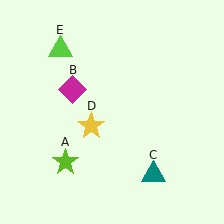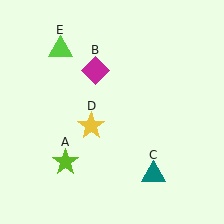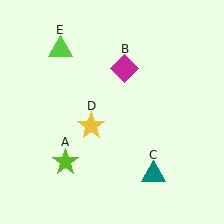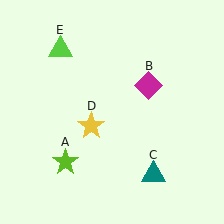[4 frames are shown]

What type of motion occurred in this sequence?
The magenta diamond (object B) rotated clockwise around the center of the scene.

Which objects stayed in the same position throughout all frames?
Lime star (object A) and teal triangle (object C) and yellow star (object D) and lime triangle (object E) remained stationary.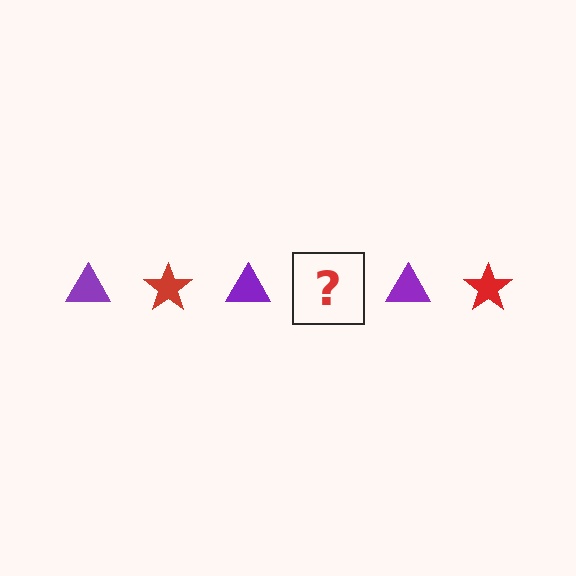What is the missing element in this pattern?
The missing element is a red star.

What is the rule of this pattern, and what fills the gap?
The rule is that the pattern alternates between purple triangle and red star. The gap should be filled with a red star.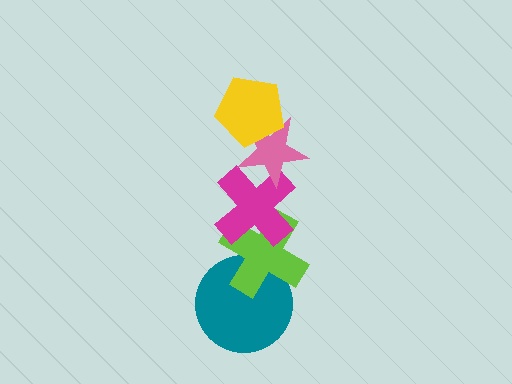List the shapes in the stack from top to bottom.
From top to bottom: the yellow pentagon, the pink star, the magenta cross, the lime cross, the teal circle.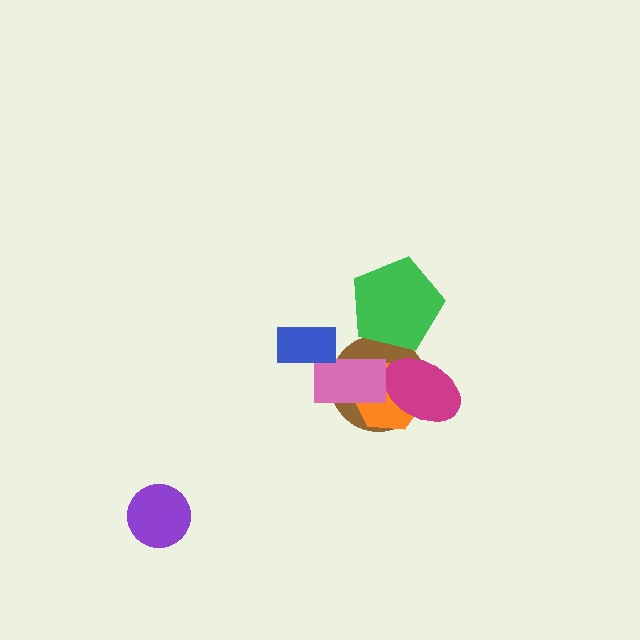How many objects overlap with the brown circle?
4 objects overlap with the brown circle.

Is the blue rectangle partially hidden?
No, no other shape covers it.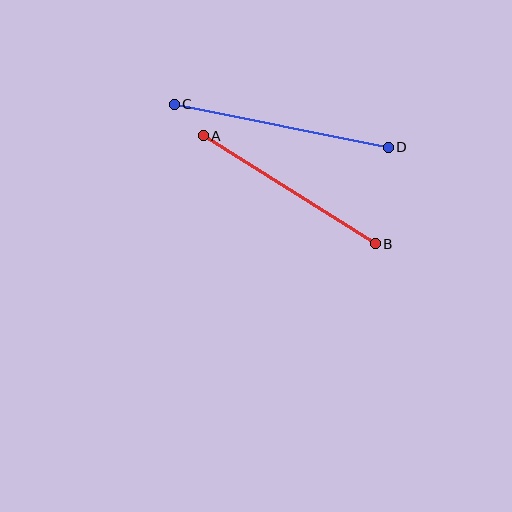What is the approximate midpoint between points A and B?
The midpoint is at approximately (289, 190) pixels.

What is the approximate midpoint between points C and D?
The midpoint is at approximately (281, 126) pixels.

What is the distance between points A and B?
The distance is approximately 203 pixels.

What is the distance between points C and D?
The distance is approximately 218 pixels.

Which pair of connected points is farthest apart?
Points C and D are farthest apart.